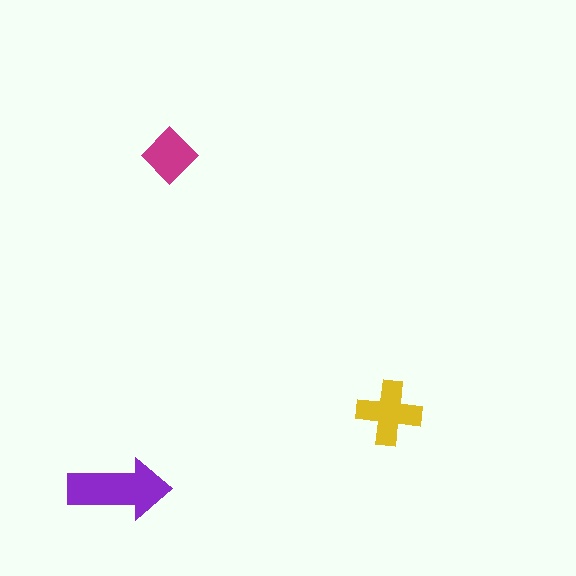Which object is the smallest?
The magenta diamond.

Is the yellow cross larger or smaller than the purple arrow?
Smaller.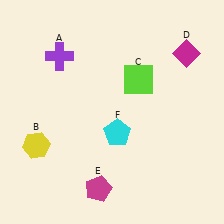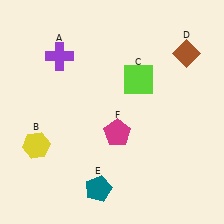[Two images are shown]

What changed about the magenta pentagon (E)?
In Image 1, E is magenta. In Image 2, it changed to teal.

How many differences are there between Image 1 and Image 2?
There are 3 differences between the two images.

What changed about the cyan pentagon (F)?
In Image 1, F is cyan. In Image 2, it changed to magenta.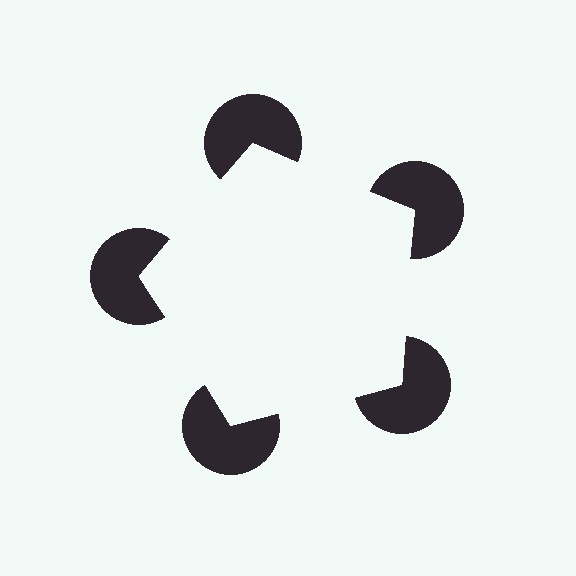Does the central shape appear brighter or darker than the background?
It typically appears slightly brighter than the background, even though no actual brightness change is drawn.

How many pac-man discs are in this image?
There are 5 — one at each vertex of the illusory pentagon.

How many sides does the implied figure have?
5 sides.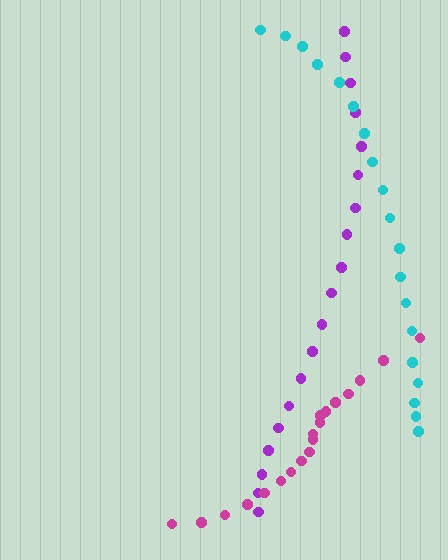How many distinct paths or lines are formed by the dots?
There are 3 distinct paths.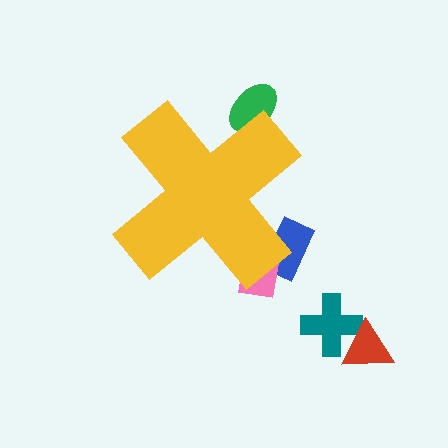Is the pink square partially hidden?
Yes, the pink square is partially hidden behind the yellow cross.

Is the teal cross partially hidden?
No, the teal cross is fully visible.